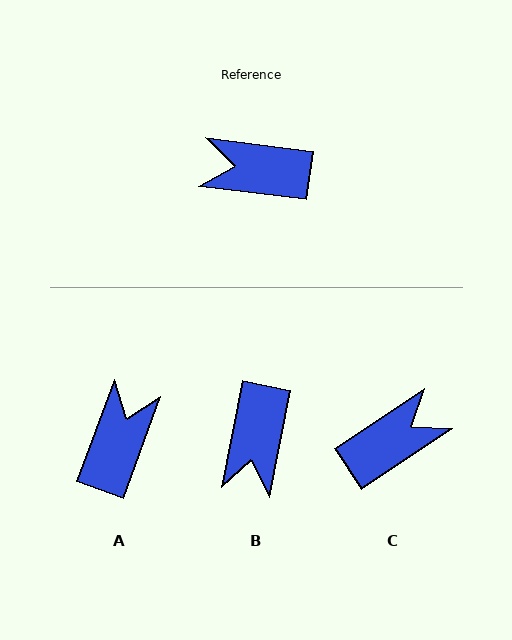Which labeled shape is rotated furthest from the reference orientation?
C, about 139 degrees away.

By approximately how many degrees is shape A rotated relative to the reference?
Approximately 103 degrees clockwise.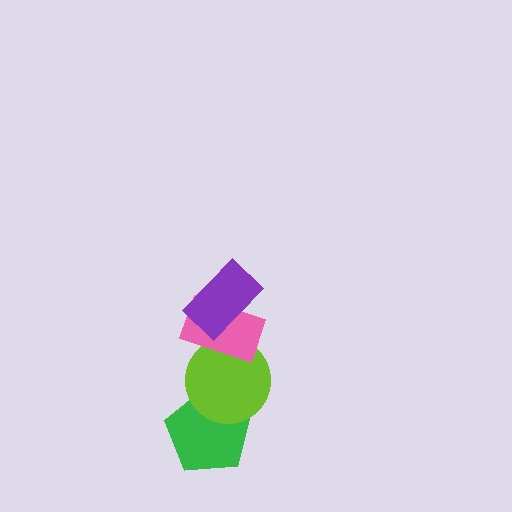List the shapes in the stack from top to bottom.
From top to bottom: the purple rectangle, the pink rectangle, the lime circle, the green pentagon.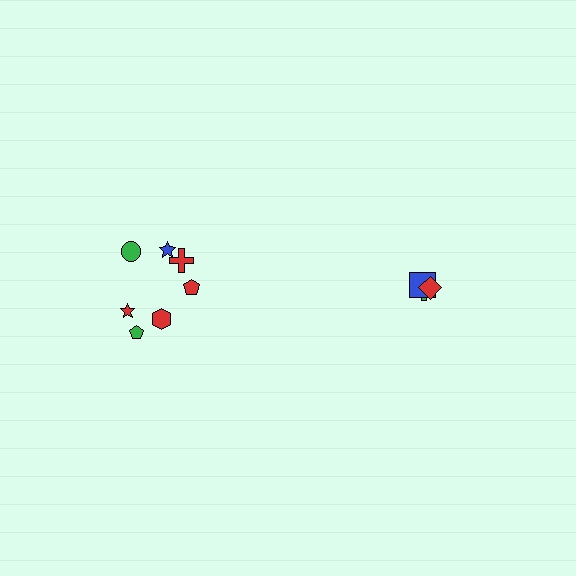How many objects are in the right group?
There are 3 objects.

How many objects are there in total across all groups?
There are 10 objects.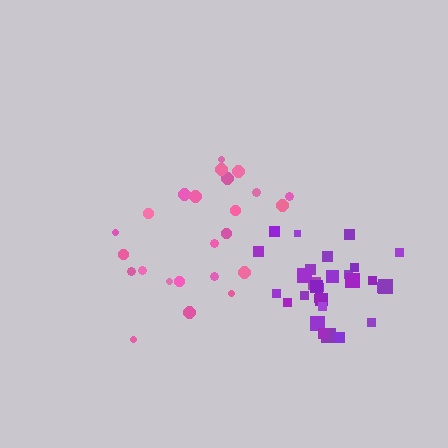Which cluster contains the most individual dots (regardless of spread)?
Purple (29).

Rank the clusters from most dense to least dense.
purple, pink.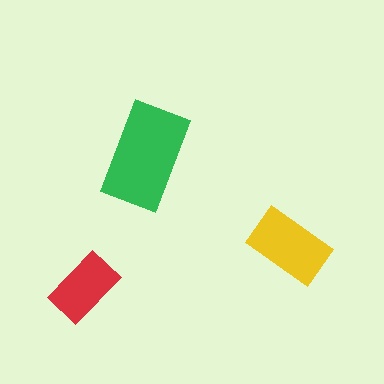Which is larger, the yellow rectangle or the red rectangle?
The yellow one.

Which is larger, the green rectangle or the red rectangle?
The green one.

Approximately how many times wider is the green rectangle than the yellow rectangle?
About 1.5 times wider.